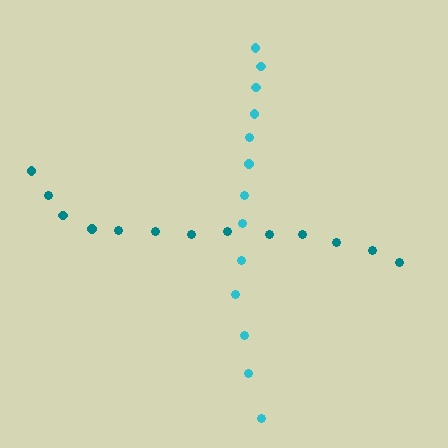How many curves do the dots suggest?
There are 2 distinct paths.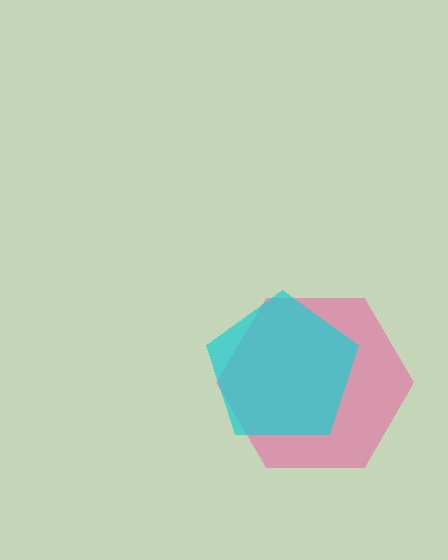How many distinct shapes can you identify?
There are 2 distinct shapes: a pink hexagon, a cyan pentagon.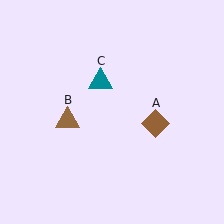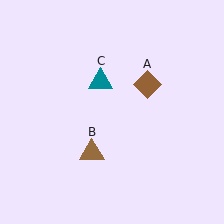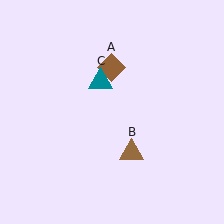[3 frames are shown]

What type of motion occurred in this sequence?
The brown diamond (object A), brown triangle (object B) rotated counterclockwise around the center of the scene.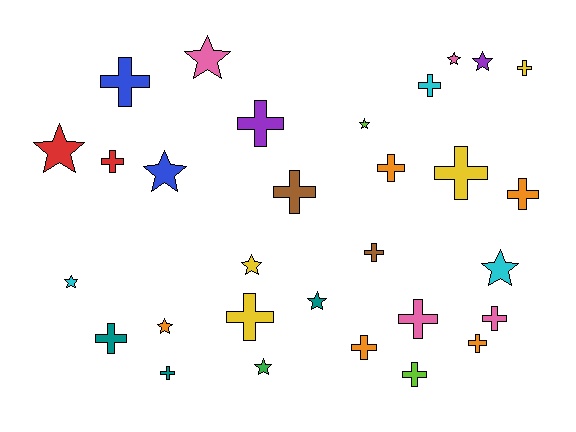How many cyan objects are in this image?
There are 3 cyan objects.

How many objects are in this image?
There are 30 objects.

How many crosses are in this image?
There are 18 crosses.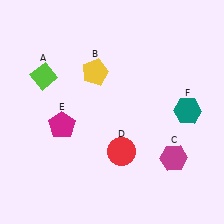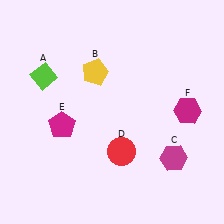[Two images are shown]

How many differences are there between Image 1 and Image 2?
There is 1 difference between the two images.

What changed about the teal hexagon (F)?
In Image 1, F is teal. In Image 2, it changed to magenta.